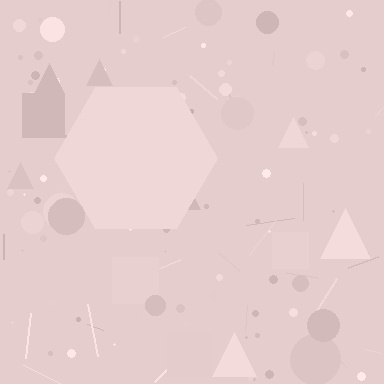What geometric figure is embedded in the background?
A hexagon is embedded in the background.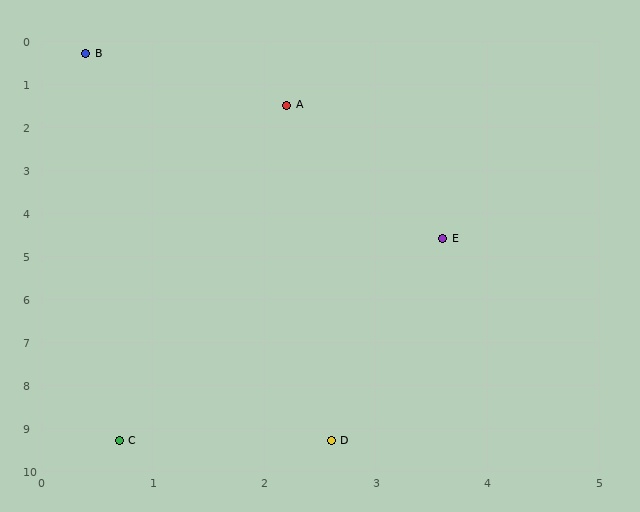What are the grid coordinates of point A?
Point A is at approximately (2.2, 1.5).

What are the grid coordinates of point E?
Point E is at approximately (3.6, 4.6).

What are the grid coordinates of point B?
Point B is at approximately (0.4, 0.3).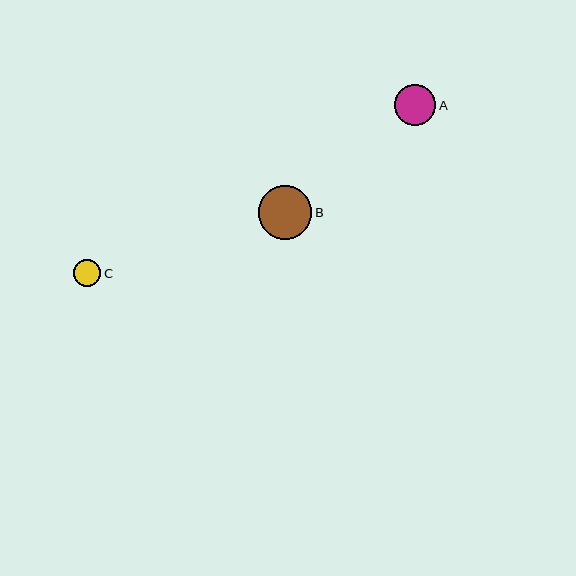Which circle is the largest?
Circle B is the largest with a size of approximately 53 pixels.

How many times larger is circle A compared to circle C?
Circle A is approximately 1.5 times the size of circle C.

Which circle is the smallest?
Circle C is the smallest with a size of approximately 27 pixels.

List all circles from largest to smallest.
From largest to smallest: B, A, C.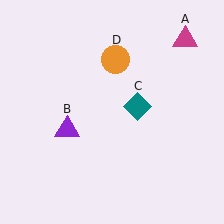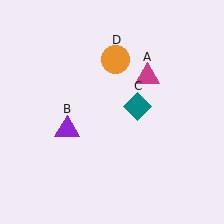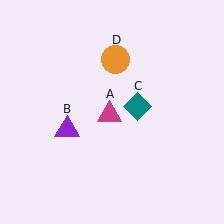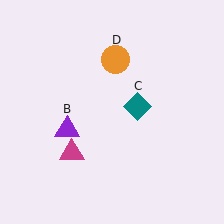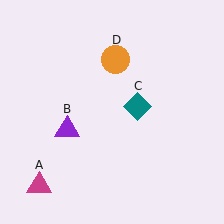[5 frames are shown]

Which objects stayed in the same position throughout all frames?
Purple triangle (object B) and teal diamond (object C) and orange circle (object D) remained stationary.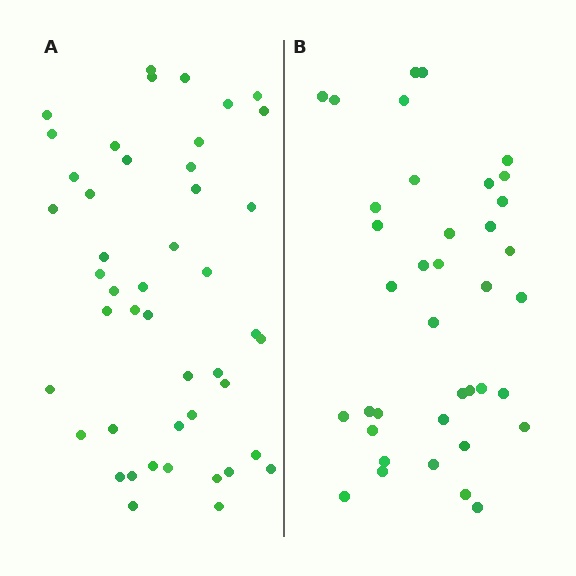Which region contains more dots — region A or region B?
Region A (the left region) has more dots.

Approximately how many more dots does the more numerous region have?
Region A has roughly 8 or so more dots than region B.